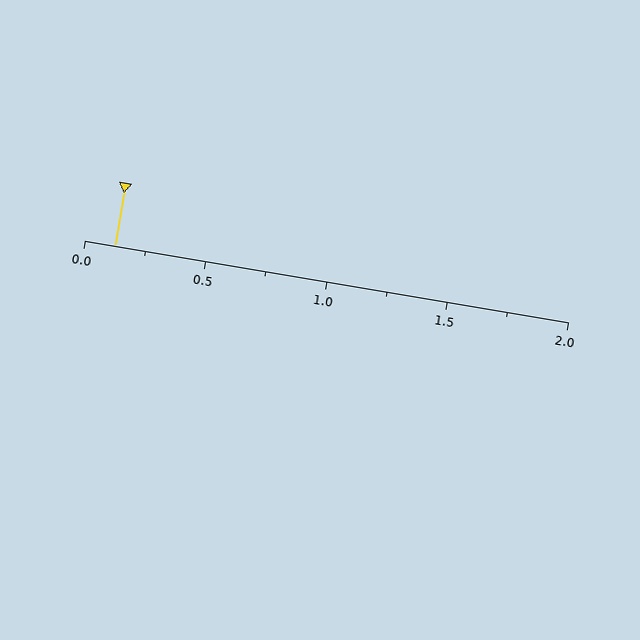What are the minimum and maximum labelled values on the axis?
The axis runs from 0.0 to 2.0.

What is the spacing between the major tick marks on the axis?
The major ticks are spaced 0.5 apart.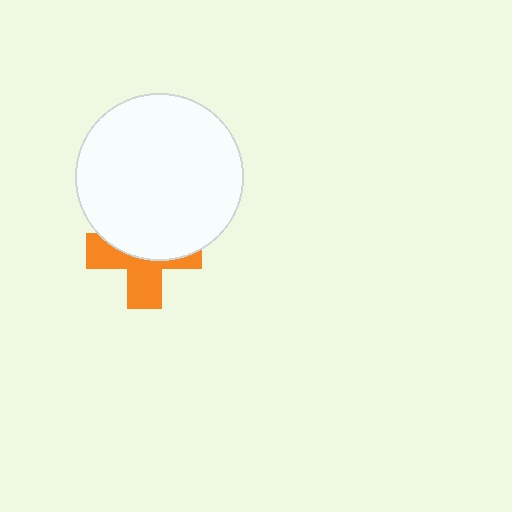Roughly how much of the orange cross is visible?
About half of it is visible (roughly 48%).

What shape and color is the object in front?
The object in front is a white circle.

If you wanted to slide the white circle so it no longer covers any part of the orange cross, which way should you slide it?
Slide it up — that is the most direct way to separate the two shapes.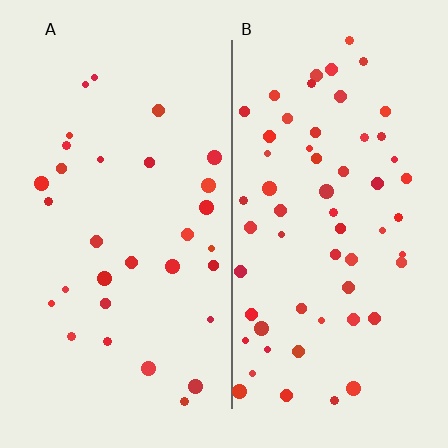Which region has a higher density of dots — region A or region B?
B (the right).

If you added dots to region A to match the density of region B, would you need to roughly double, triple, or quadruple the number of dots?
Approximately double.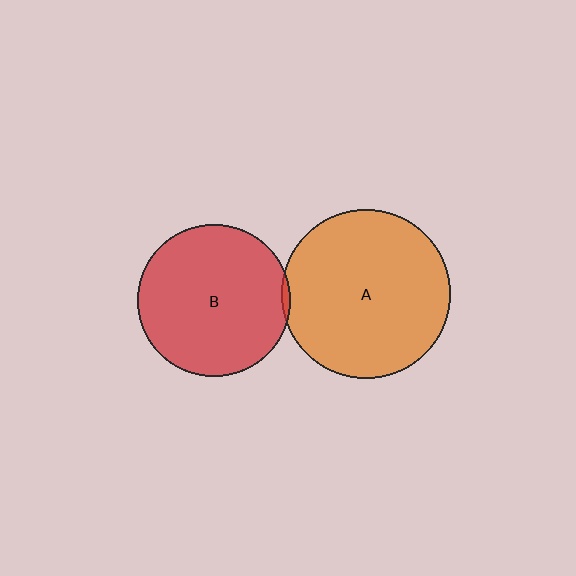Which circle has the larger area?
Circle A (orange).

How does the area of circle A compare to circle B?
Approximately 1.2 times.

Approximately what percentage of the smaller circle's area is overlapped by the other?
Approximately 5%.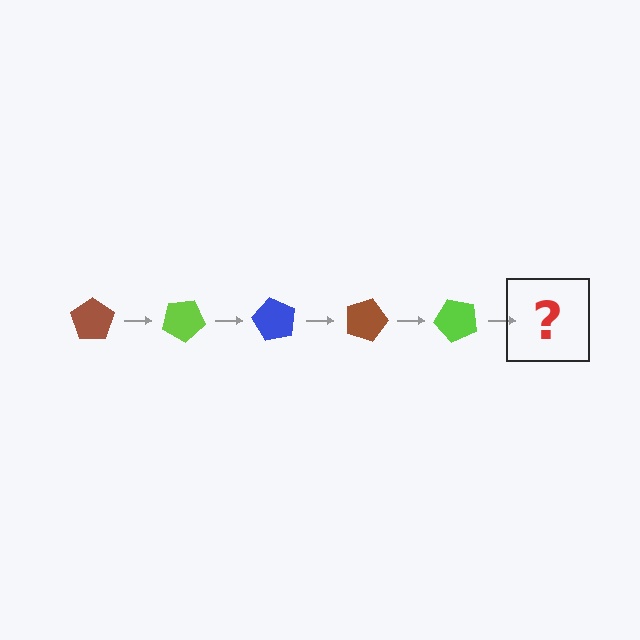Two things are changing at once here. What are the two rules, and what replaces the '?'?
The two rules are that it rotates 30 degrees each step and the color cycles through brown, lime, and blue. The '?' should be a blue pentagon, rotated 150 degrees from the start.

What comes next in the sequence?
The next element should be a blue pentagon, rotated 150 degrees from the start.